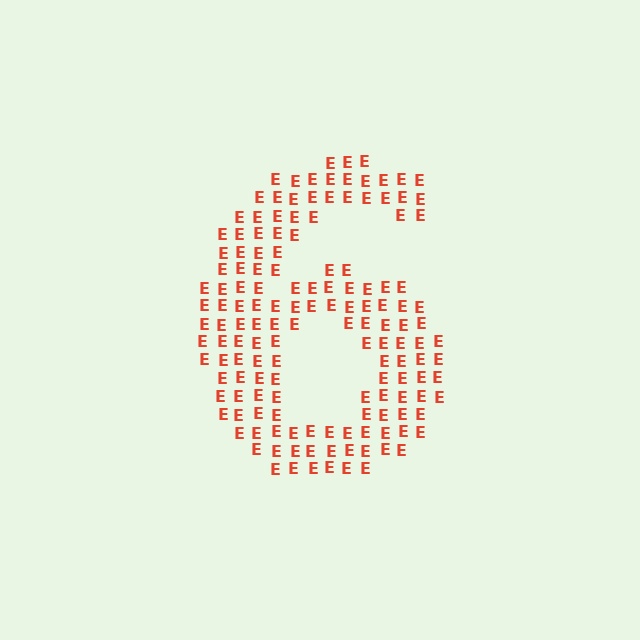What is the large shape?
The large shape is the digit 6.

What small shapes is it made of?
It is made of small letter E's.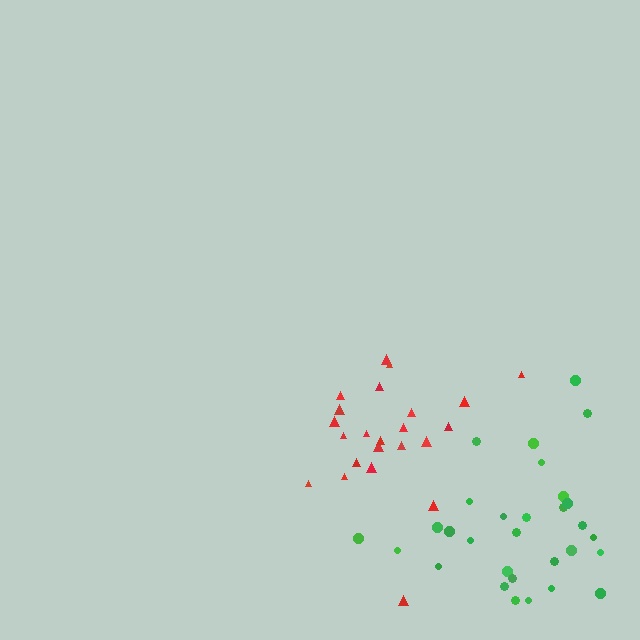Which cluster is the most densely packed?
Green.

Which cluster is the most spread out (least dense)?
Red.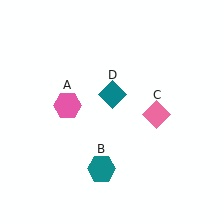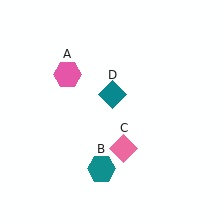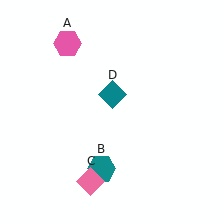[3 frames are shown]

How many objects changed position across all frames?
2 objects changed position: pink hexagon (object A), pink diamond (object C).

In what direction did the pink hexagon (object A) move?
The pink hexagon (object A) moved up.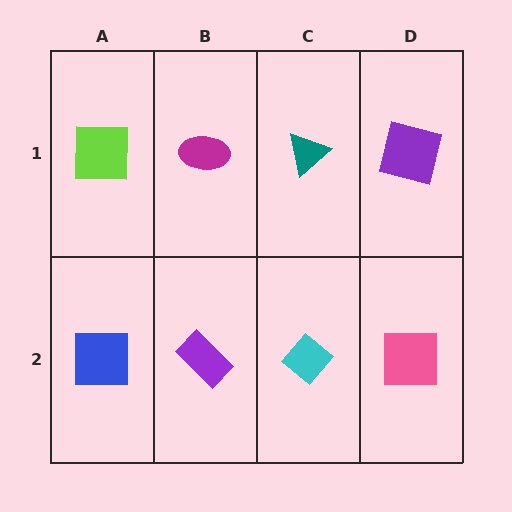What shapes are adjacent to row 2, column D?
A purple square (row 1, column D), a cyan diamond (row 2, column C).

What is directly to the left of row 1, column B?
A lime square.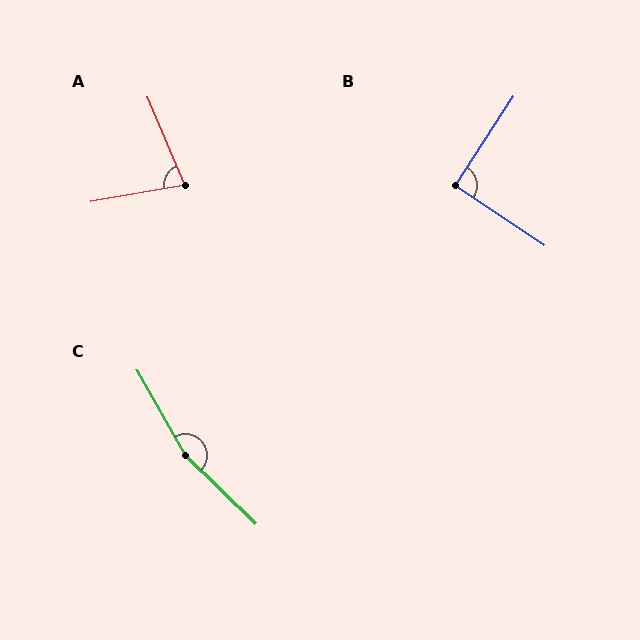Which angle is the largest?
C, at approximately 164 degrees.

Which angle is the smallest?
A, at approximately 77 degrees.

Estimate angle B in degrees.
Approximately 91 degrees.